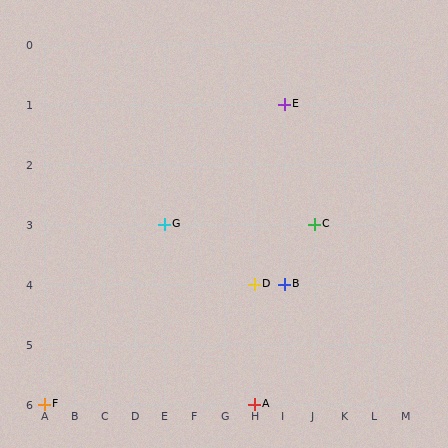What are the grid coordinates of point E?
Point E is at grid coordinates (I, 1).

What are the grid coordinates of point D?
Point D is at grid coordinates (H, 4).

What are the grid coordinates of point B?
Point B is at grid coordinates (I, 4).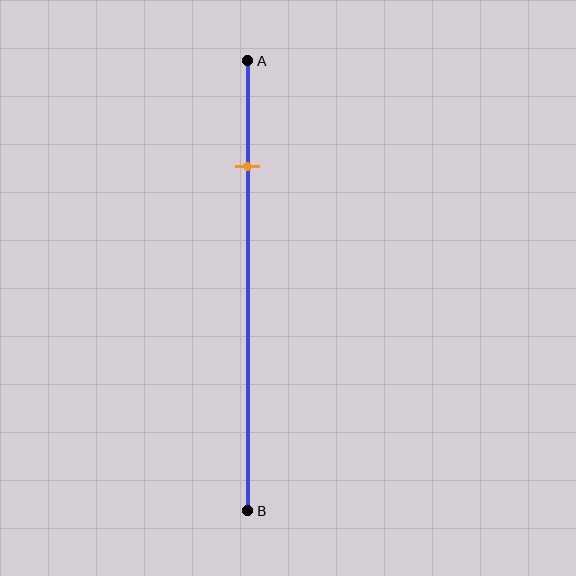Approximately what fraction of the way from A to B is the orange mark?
The orange mark is approximately 25% of the way from A to B.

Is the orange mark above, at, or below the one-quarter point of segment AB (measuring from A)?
The orange mark is approximately at the one-quarter point of segment AB.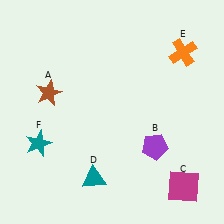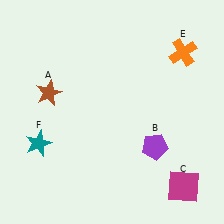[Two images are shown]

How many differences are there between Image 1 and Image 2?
There is 1 difference between the two images.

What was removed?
The teal triangle (D) was removed in Image 2.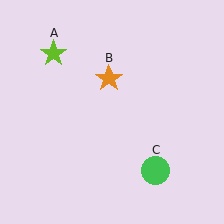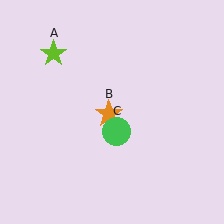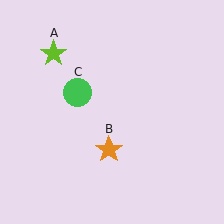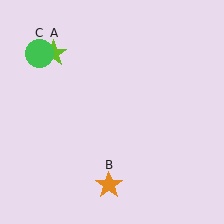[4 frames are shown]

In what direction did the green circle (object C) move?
The green circle (object C) moved up and to the left.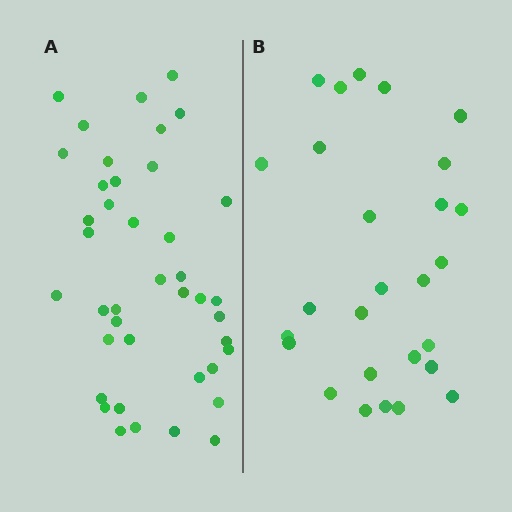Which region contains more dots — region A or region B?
Region A (the left region) has more dots.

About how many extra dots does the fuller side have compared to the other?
Region A has approximately 15 more dots than region B.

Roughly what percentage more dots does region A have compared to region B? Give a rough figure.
About 50% more.